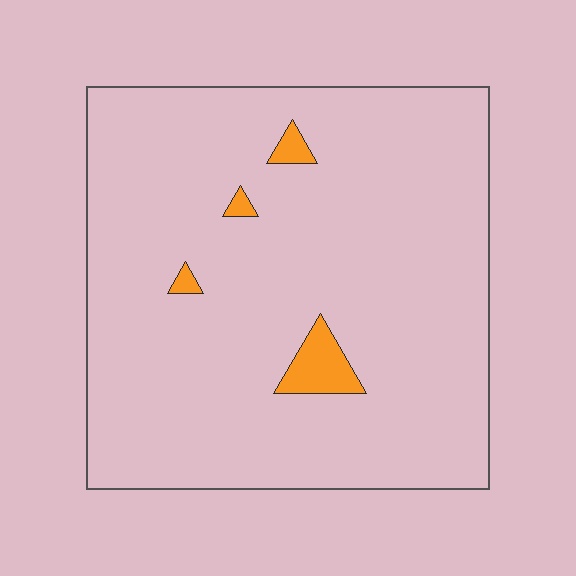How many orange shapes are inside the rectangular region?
4.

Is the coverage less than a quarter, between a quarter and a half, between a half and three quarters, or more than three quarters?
Less than a quarter.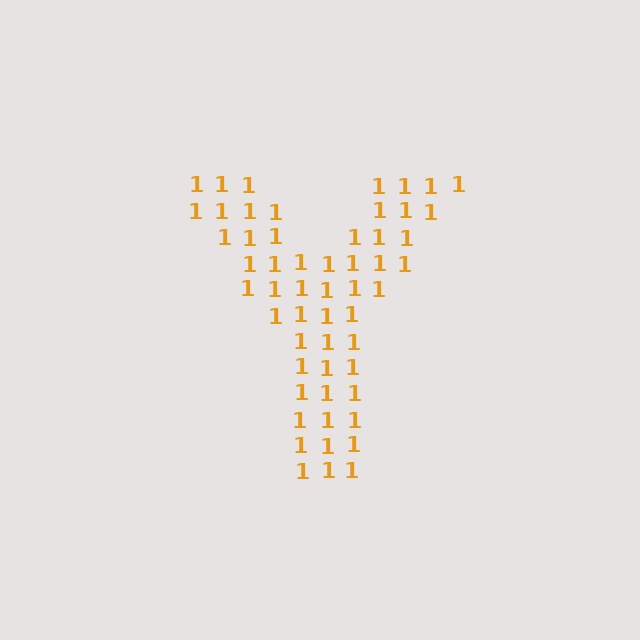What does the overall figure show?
The overall figure shows the letter Y.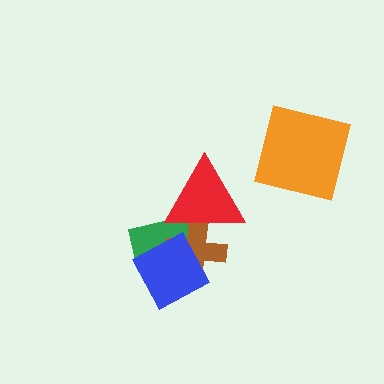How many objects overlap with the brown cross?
3 objects overlap with the brown cross.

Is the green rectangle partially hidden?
Yes, it is partially covered by another shape.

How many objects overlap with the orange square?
0 objects overlap with the orange square.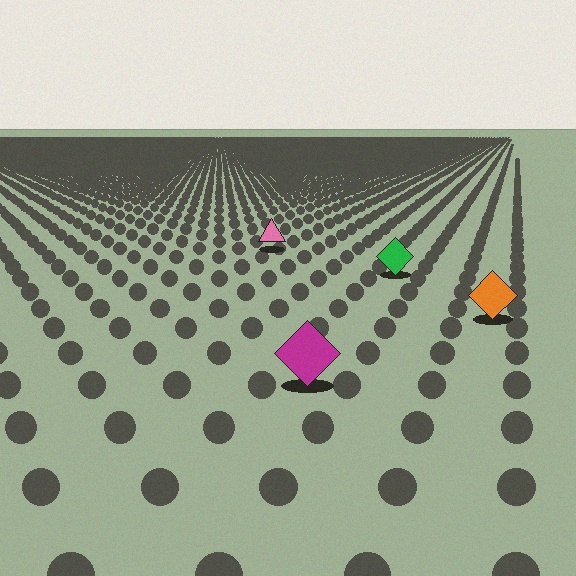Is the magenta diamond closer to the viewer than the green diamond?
Yes. The magenta diamond is closer — you can tell from the texture gradient: the ground texture is coarser near it.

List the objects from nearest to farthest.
From nearest to farthest: the magenta diamond, the orange diamond, the green diamond, the pink triangle.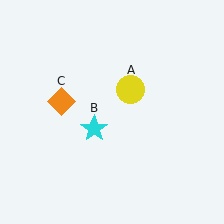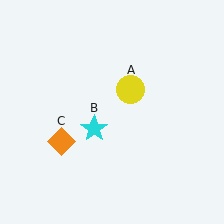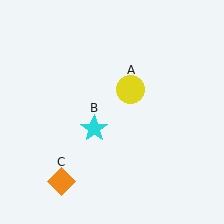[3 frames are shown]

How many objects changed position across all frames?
1 object changed position: orange diamond (object C).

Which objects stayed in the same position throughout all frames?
Yellow circle (object A) and cyan star (object B) remained stationary.